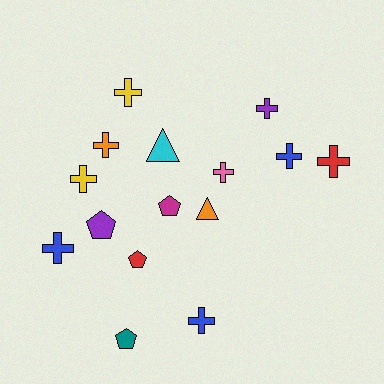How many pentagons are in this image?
There are 4 pentagons.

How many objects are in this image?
There are 15 objects.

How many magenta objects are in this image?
There is 1 magenta object.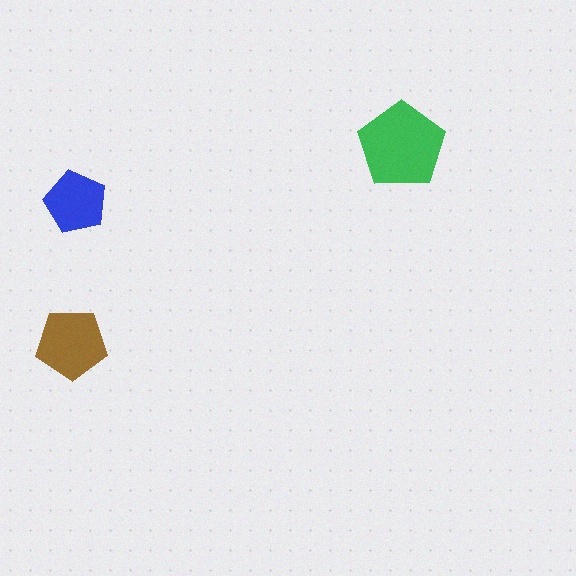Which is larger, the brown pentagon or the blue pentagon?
The brown one.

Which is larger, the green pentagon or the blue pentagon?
The green one.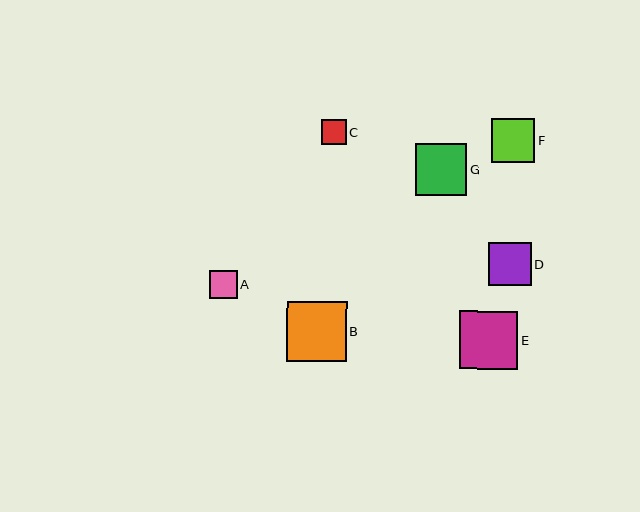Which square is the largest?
Square B is the largest with a size of approximately 60 pixels.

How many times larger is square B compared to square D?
Square B is approximately 1.4 times the size of square D.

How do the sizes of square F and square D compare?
Square F and square D are approximately the same size.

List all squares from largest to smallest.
From largest to smallest: B, E, G, F, D, A, C.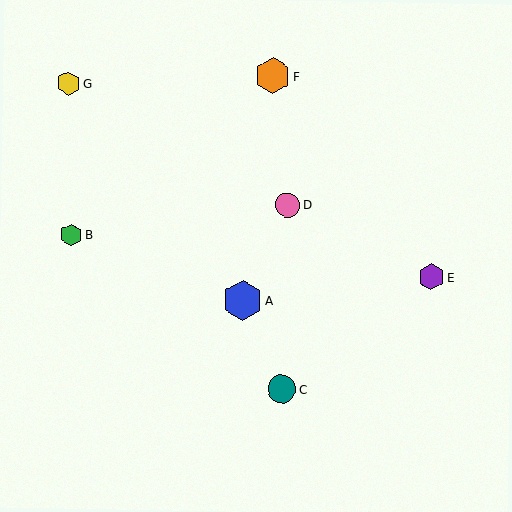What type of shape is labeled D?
Shape D is a pink circle.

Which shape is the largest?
The blue hexagon (labeled A) is the largest.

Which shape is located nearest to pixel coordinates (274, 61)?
The orange hexagon (labeled F) at (273, 76) is nearest to that location.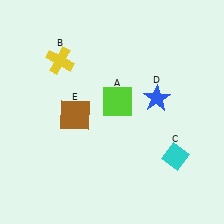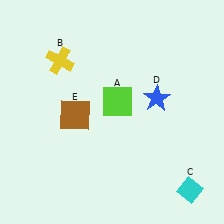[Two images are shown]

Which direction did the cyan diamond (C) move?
The cyan diamond (C) moved down.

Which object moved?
The cyan diamond (C) moved down.